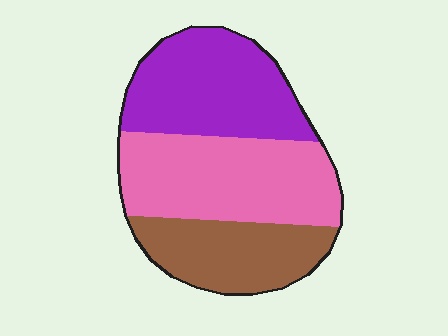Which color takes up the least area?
Brown, at roughly 25%.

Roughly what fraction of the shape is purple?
Purple takes up about one third (1/3) of the shape.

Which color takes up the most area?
Pink, at roughly 40%.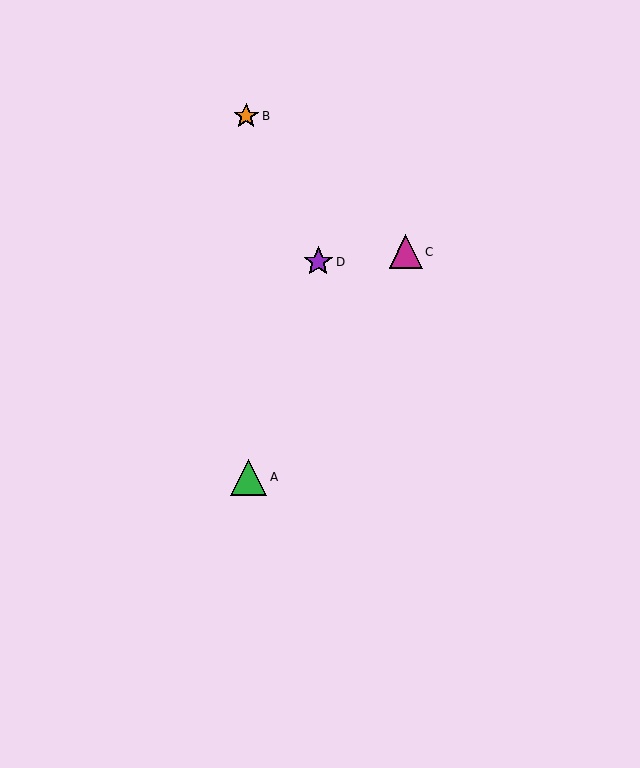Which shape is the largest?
The green triangle (labeled A) is the largest.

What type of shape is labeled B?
Shape B is an orange star.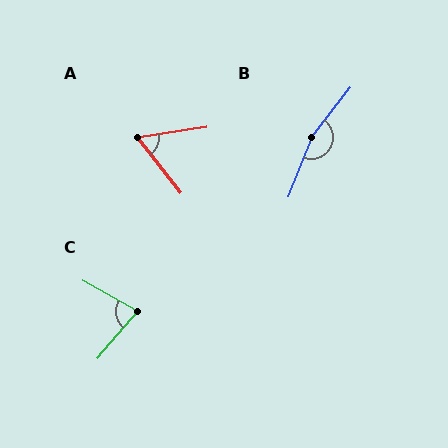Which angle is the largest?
B, at approximately 163 degrees.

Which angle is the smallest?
A, at approximately 60 degrees.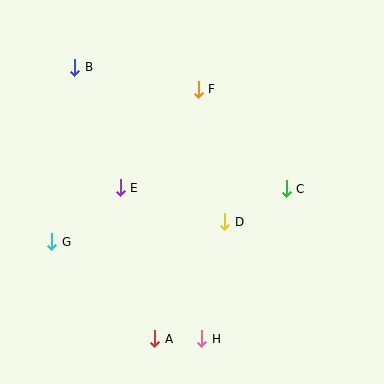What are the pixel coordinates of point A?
Point A is at (155, 339).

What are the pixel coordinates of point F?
Point F is at (198, 89).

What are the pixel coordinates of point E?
Point E is at (120, 188).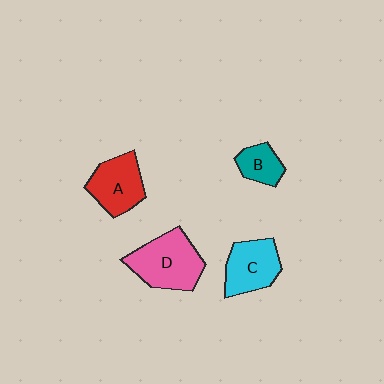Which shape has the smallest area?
Shape B (teal).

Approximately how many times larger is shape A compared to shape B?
Approximately 1.7 times.